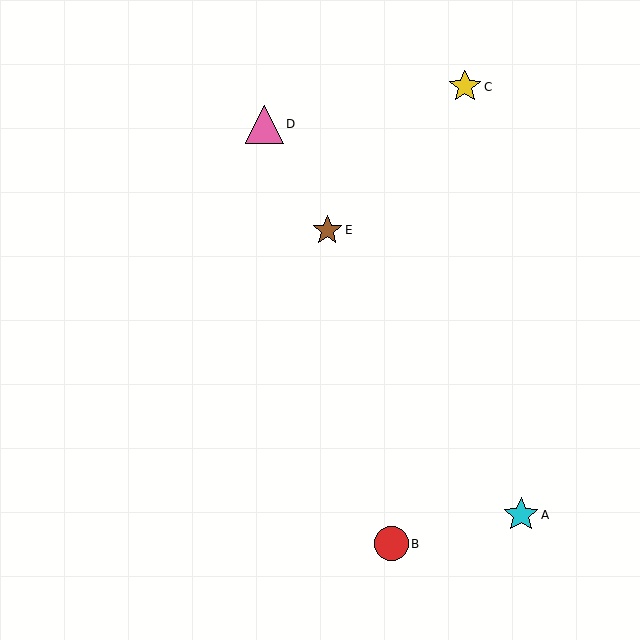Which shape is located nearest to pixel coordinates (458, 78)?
The yellow star (labeled C) at (465, 87) is nearest to that location.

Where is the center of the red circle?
The center of the red circle is at (391, 544).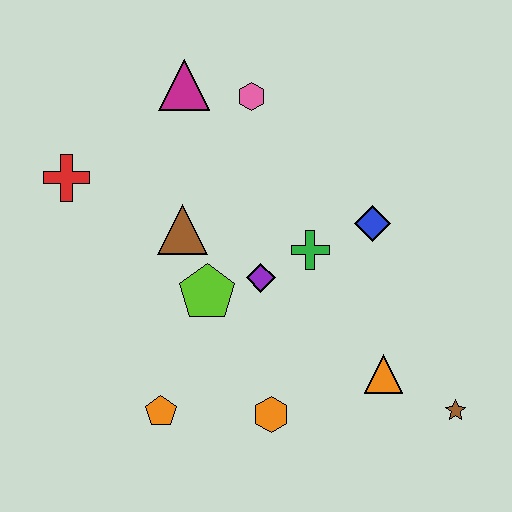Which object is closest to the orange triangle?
The brown star is closest to the orange triangle.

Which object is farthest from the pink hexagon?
The brown star is farthest from the pink hexagon.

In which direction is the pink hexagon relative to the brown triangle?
The pink hexagon is above the brown triangle.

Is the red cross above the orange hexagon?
Yes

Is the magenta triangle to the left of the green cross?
Yes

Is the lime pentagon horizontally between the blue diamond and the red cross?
Yes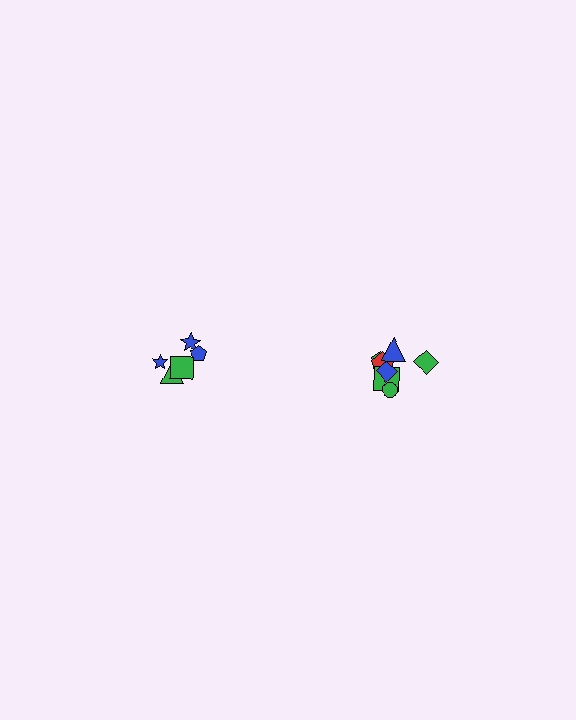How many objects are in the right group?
There are 7 objects.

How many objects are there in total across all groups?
There are 12 objects.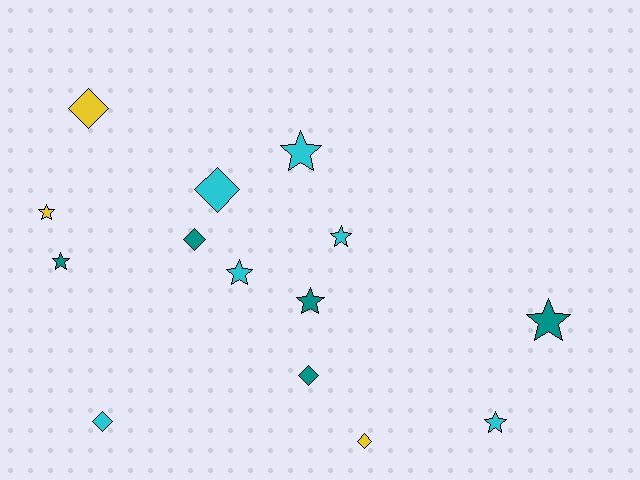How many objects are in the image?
There are 14 objects.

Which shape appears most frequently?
Star, with 8 objects.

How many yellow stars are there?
There is 1 yellow star.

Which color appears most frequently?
Cyan, with 6 objects.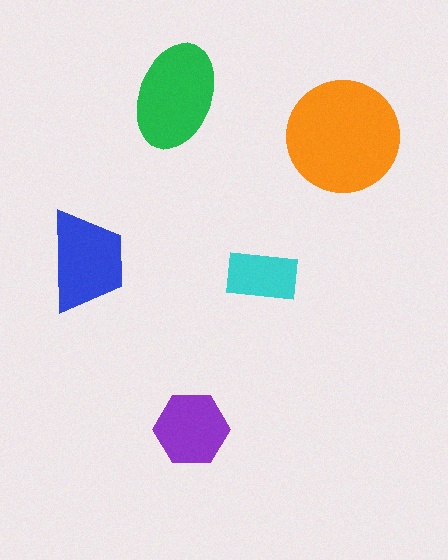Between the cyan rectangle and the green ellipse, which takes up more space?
The green ellipse.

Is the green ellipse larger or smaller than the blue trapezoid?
Larger.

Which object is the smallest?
The cyan rectangle.